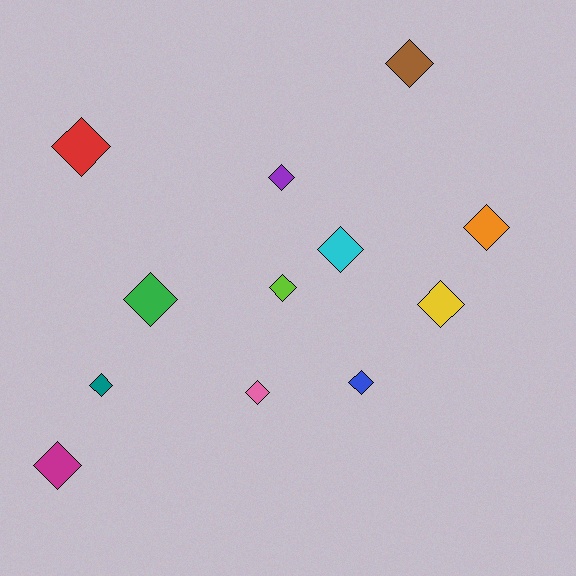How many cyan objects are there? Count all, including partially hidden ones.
There is 1 cyan object.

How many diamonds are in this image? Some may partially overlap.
There are 12 diamonds.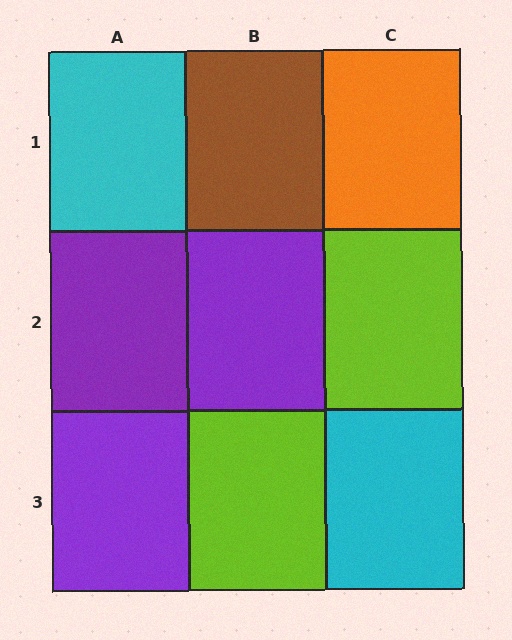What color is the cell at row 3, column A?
Purple.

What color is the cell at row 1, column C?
Orange.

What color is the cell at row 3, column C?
Cyan.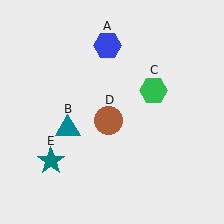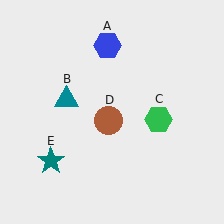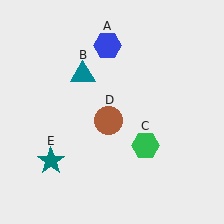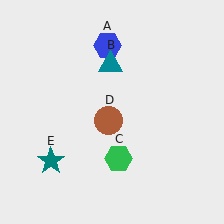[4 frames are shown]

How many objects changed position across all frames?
2 objects changed position: teal triangle (object B), green hexagon (object C).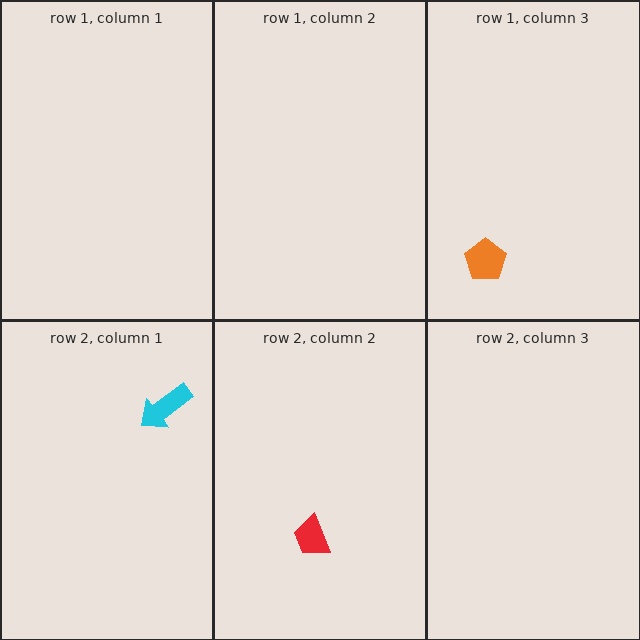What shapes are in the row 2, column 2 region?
The red trapezoid.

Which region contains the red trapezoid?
The row 2, column 2 region.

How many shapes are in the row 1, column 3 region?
1.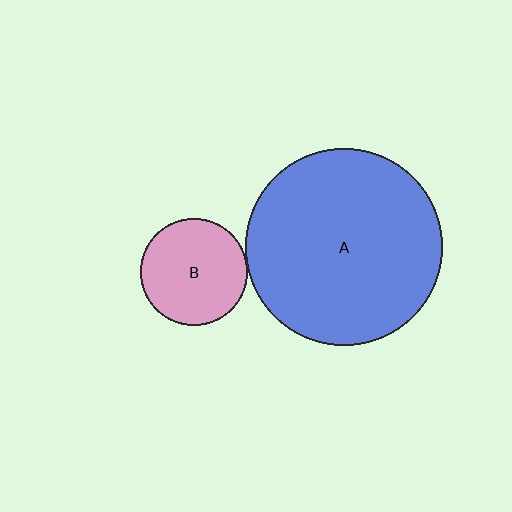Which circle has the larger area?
Circle A (blue).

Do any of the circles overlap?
No, none of the circles overlap.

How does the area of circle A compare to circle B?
Approximately 3.4 times.